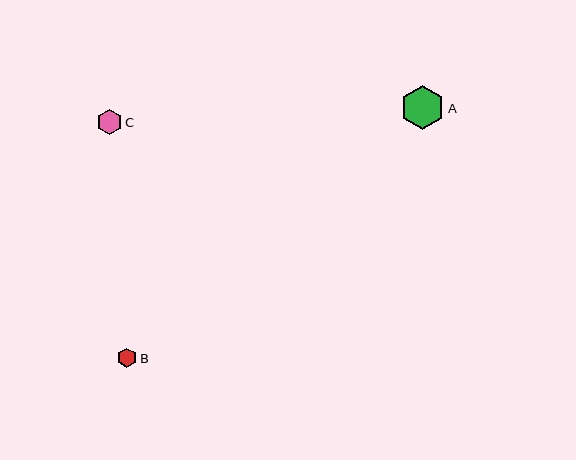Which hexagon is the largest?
Hexagon A is the largest with a size of approximately 44 pixels.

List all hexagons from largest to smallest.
From largest to smallest: A, C, B.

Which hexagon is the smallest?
Hexagon B is the smallest with a size of approximately 19 pixels.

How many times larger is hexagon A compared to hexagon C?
Hexagon A is approximately 1.7 times the size of hexagon C.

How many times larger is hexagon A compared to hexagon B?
Hexagon A is approximately 2.3 times the size of hexagon B.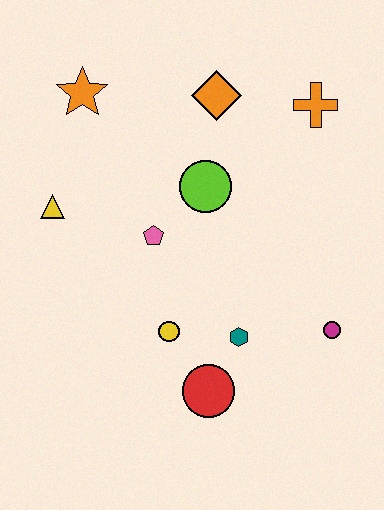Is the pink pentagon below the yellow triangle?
Yes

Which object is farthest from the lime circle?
The red circle is farthest from the lime circle.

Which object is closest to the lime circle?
The pink pentagon is closest to the lime circle.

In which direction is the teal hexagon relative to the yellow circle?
The teal hexagon is to the right of the yellow circle.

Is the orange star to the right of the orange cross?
No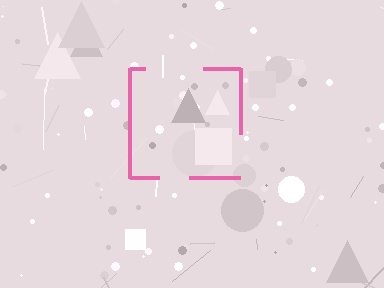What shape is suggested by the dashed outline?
The dashed outline suggests a square.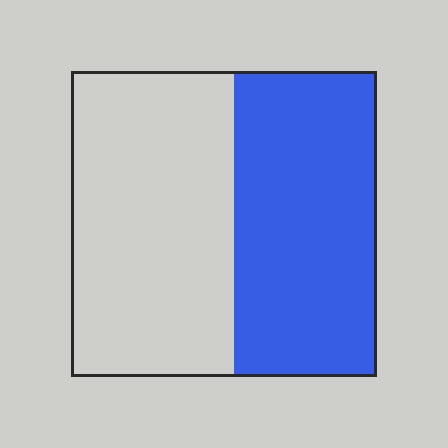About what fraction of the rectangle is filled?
About one half (1/2).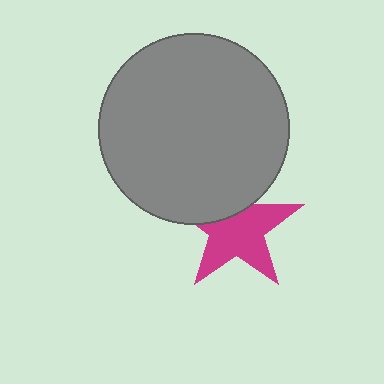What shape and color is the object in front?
The object in front is a gray circle.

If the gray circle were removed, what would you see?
You would see the complete magenta star.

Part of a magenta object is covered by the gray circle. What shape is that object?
It is a star.